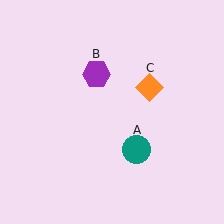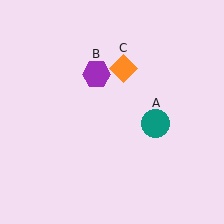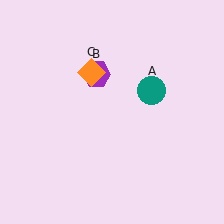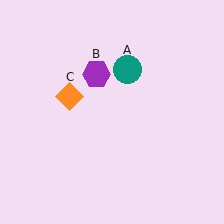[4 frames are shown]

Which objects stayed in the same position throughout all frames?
Purple hexagon (object B) remained stationary.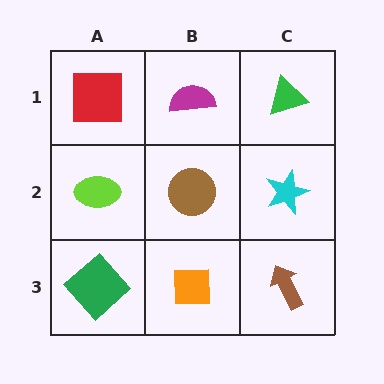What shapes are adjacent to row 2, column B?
A magenta semicircle (row 1, column B), an orange square (row 3, column B), a lime ellipse (row 2, column A), a cyan star (row 2, column C).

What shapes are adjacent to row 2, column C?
A green triangle (row 1, column C), a brown arrow (row 3, column C), a brown circle (row 2, column B).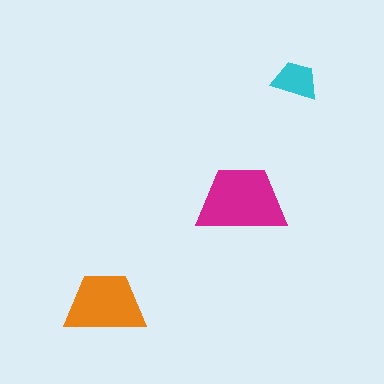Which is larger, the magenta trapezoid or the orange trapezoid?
The magenta one.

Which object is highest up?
The cyan trapezoid is topmost.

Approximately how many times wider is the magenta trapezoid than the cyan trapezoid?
About 2 times wider.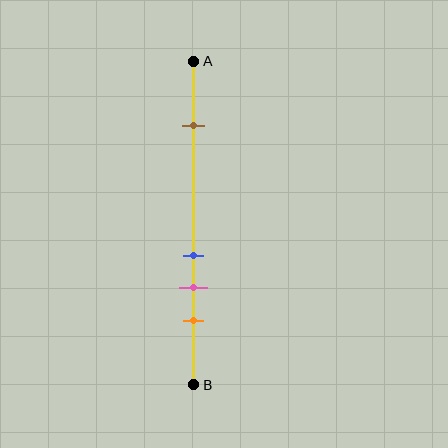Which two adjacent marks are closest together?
The blue and pink marks are the closest adjacent pair.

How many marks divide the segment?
There are 4 marks dividing the segment.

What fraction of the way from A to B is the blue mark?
The blue mark is approximately 60% (0.6) of the way from A to B.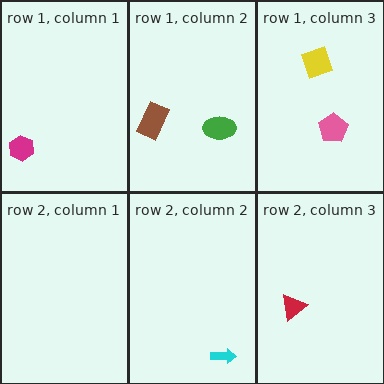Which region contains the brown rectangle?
The row 1, column 2 region.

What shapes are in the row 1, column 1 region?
The magenta hexagon.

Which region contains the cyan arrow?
The row 2, column 2 region.